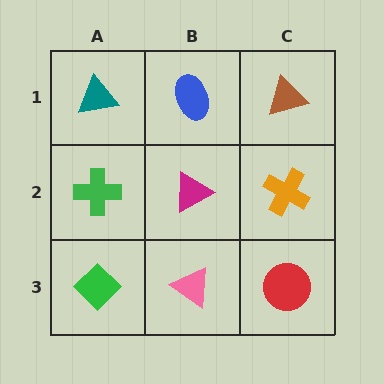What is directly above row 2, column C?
A brown triangle.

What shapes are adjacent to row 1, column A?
A green cross (row 2, column A), a blue ellipse (row 1, column B).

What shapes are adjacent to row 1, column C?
An orange cross (row 2, column C), a blue ellipse (row 1, column B).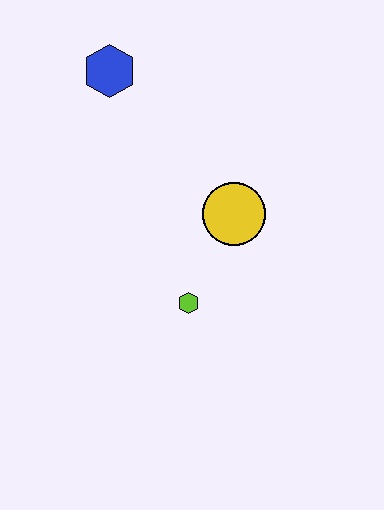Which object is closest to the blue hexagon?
The yellow circle is closest to the blue hexagon.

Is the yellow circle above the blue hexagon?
No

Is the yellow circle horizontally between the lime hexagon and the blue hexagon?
No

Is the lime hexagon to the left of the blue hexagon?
No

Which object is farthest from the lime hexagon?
The blue hexagon is farthest from the lime hexagon.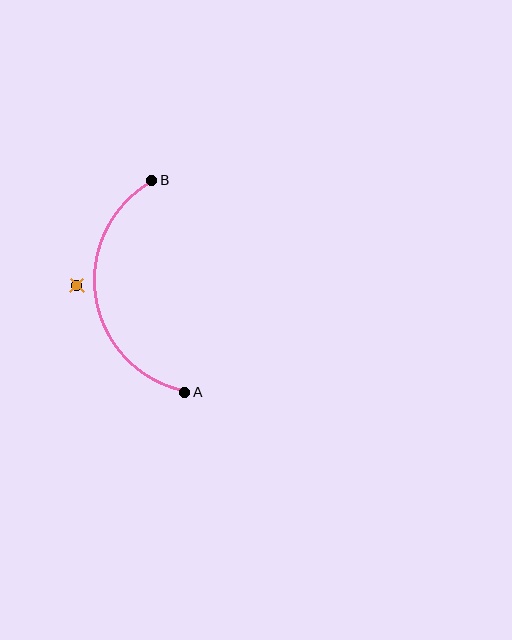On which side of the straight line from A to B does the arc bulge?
The arc bulges to the left of the straight line connecting A and B.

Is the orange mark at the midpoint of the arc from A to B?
No — the orange mark does not lie on the arc at all. It sits slightly outside the curve.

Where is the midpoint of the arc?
The arc midpoint is the point on the curve farthest from the straight line joining A and B. It sits to the left of that line.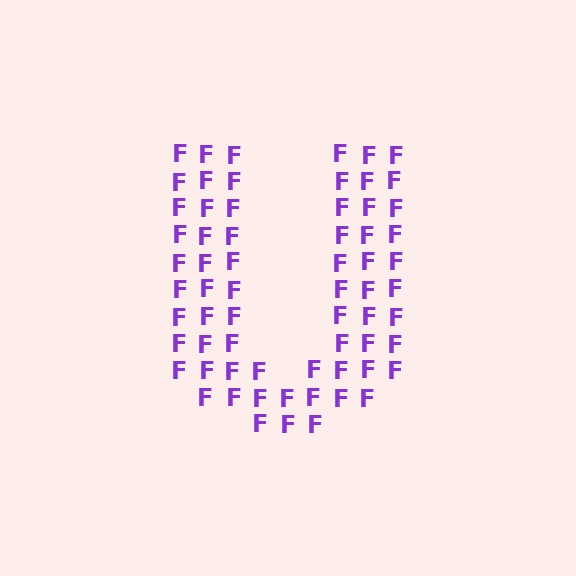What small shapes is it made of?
It is made of small letter F's.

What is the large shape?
The large shape is the letter U.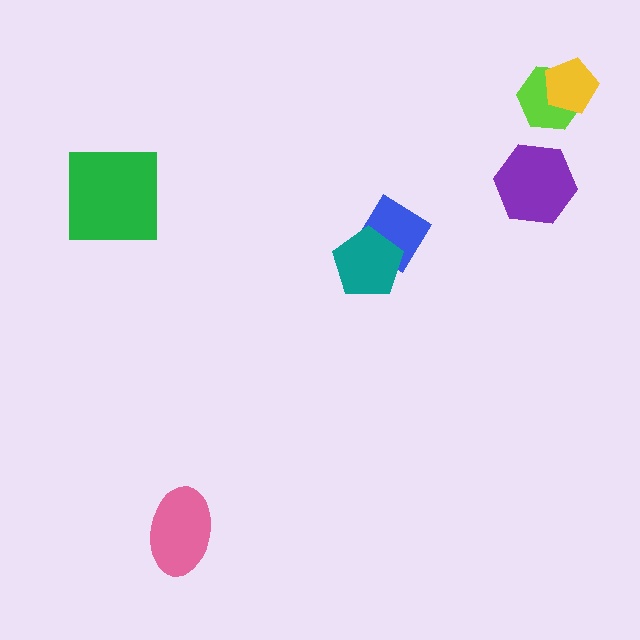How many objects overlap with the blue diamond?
1 object overlaps with the blue diamond.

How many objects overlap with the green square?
0 objects overlap with the green square.